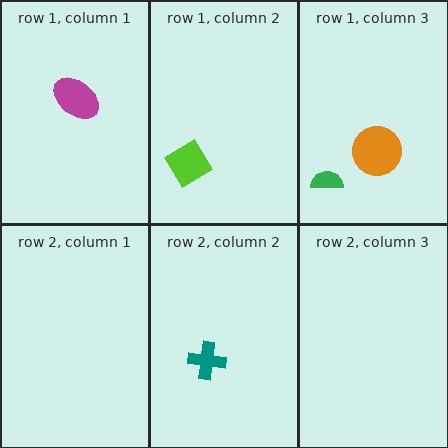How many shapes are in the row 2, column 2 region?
1.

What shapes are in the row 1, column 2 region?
The lime diamond.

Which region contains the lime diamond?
The row 1, column 2 region.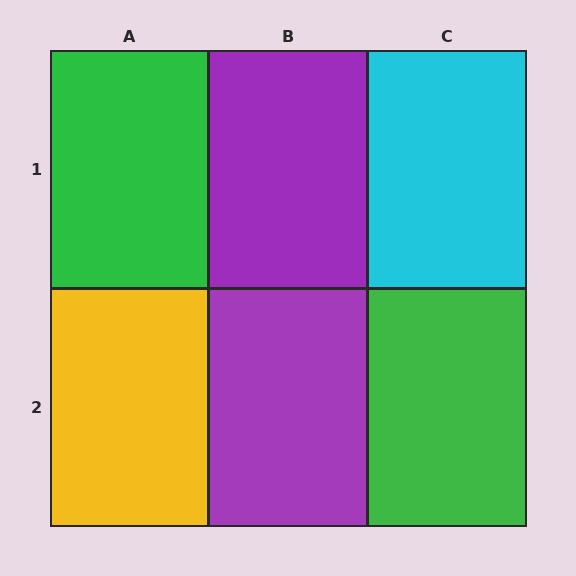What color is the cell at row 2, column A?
Yellow.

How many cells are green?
2 cells are green.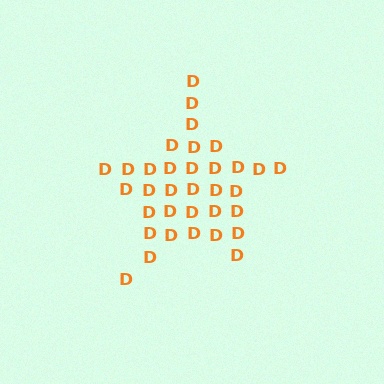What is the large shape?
The large shape is a star.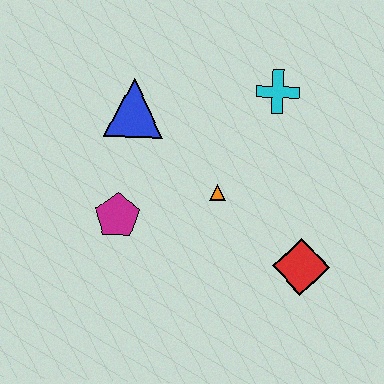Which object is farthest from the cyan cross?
The magenta pentagon is farthest from the cyan cross.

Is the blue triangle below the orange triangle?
No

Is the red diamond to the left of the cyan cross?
No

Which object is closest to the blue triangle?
The magenta pentagon is closest to the blue triangle.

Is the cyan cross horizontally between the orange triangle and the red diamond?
Yes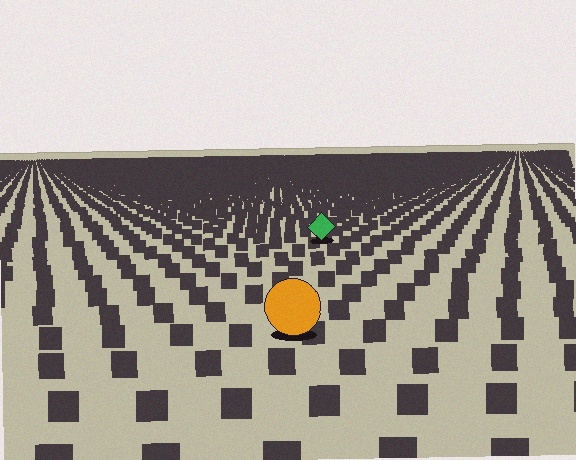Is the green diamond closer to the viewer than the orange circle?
No. The orange circle is closer — you can tell from the texture gradient: the ground texture is coarser near it.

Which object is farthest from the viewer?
The green diamond is farthest from the viewer. It appears smaller and the ground texture around it is denser.